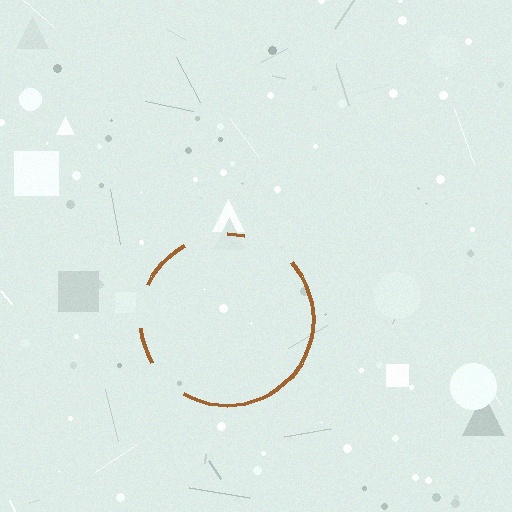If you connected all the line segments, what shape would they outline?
They would outline a circle.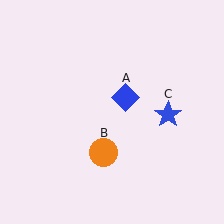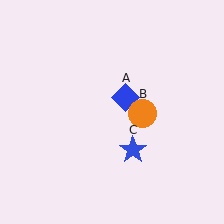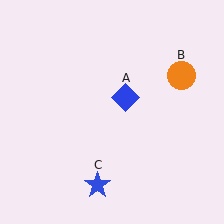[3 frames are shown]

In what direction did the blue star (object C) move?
The blue star (object C) moved down and to the left.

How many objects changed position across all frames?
2 objects changed position: orange circle (object B), blue star (object C).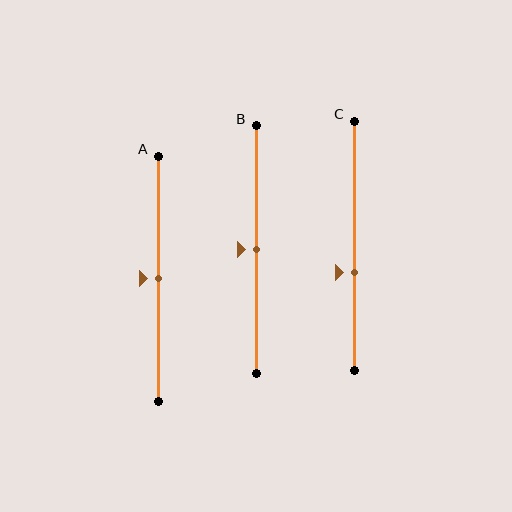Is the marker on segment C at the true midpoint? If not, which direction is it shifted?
No, the marker on segment C is shifted downward by about 11% of the segment length.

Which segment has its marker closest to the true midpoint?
Segment A has its marker closest to the true midpoint.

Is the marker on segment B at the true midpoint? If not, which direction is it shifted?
Yes, the marker on segment B is at the true midpoint.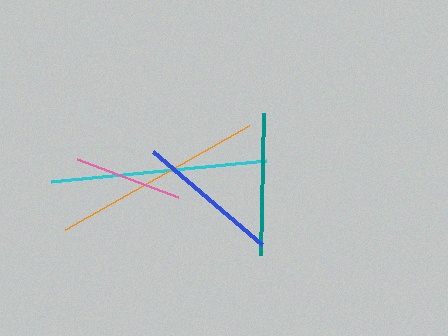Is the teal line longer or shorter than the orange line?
The orange line is longer than the teal line.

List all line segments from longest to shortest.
From longest to shortest: cyan, orange, blue, teal, pink.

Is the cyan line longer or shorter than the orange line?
The cyan line is longer than the orange line.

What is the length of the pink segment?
The pink segment is approximately 108 pixels long.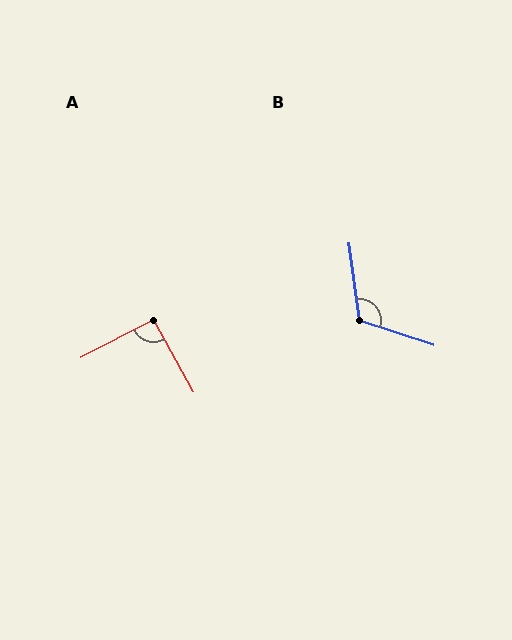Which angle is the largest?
B, at approximately 116 degrees.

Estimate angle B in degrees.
Approximately 116 degrees.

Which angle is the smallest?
A, at approximately 91 degrees.